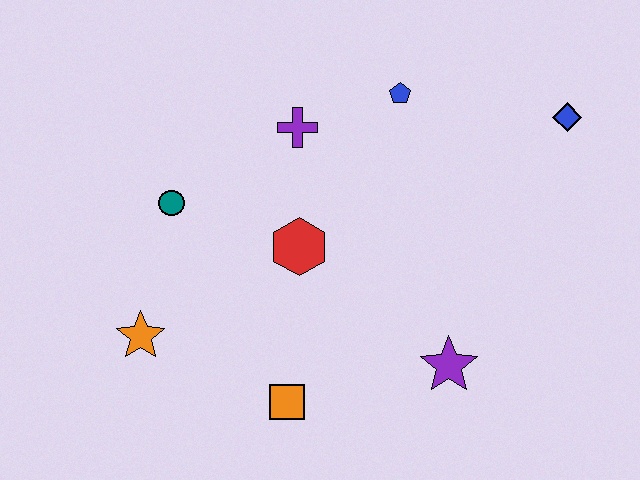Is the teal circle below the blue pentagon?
Yes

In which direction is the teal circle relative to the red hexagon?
The teal circle is to the left of the red hexagon.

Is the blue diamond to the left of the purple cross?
No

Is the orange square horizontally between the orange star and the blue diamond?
Yes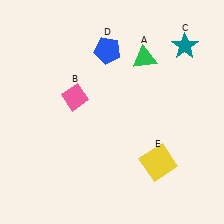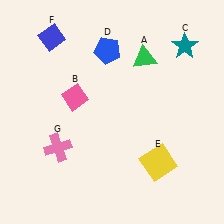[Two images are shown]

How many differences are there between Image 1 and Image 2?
There are 2 differences between the two images.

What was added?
A blue diamond (F), a pink cross (G) were added in Image 2.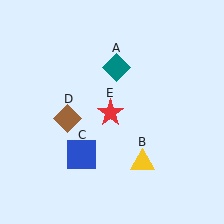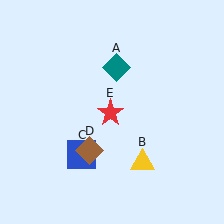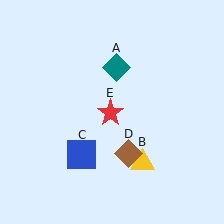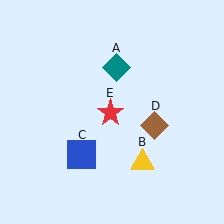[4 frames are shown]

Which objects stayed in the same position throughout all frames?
Teal diamond (object A) and yellow triangle (object B) and blue square (object C) and red star (object E) remained stationary.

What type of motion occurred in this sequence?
The brown diamond (object D) rotated counterclockwise around the center of the scene.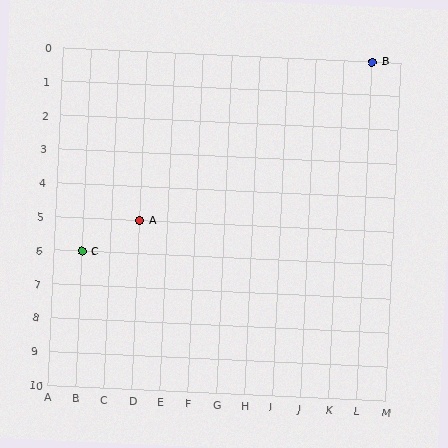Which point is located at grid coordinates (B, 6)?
Point C is at (B, 6).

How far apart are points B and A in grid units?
Points B and A are 8 columns and 5 rows apart (about 9.4 grid units diagonally).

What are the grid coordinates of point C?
Point C is at grid coordinates (B, 6).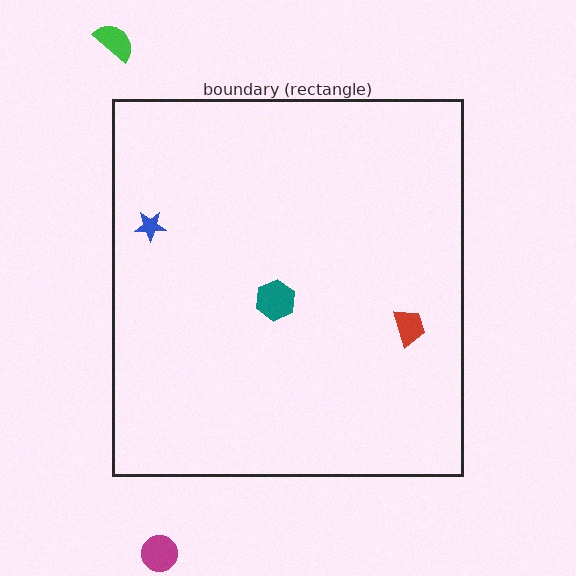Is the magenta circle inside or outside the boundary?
Outside.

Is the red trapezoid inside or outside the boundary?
Inside.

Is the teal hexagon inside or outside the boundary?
Inside.